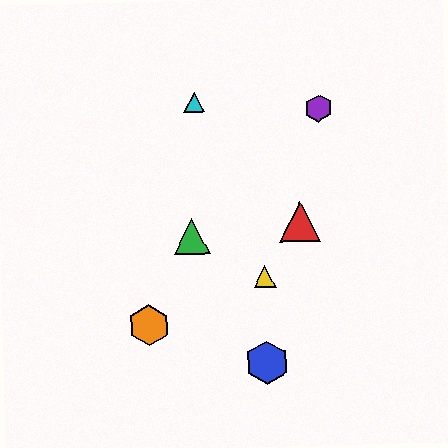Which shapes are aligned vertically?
The blue hexagon, the yellow triangle are aligned vertically.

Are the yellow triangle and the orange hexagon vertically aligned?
No, the yellow triangle is at x≈265 and the orange hexagon is at x≈149.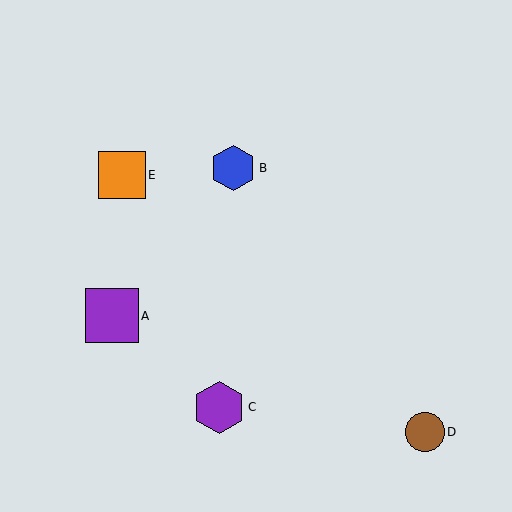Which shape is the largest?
The purple square (labeled A) is the largest.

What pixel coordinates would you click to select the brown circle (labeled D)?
Click at (425, 432) to select the brown circle D.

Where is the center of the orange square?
The center of the orange square is at (122, 175).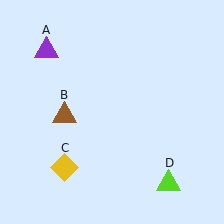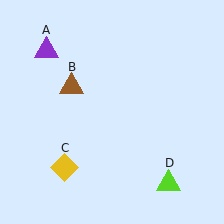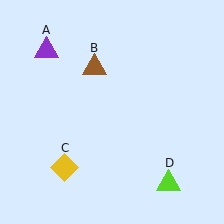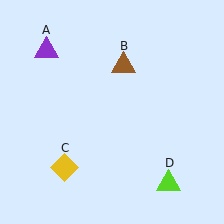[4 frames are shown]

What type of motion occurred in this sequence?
The brown triangle (object B) rotated clockwise around the center of the scene.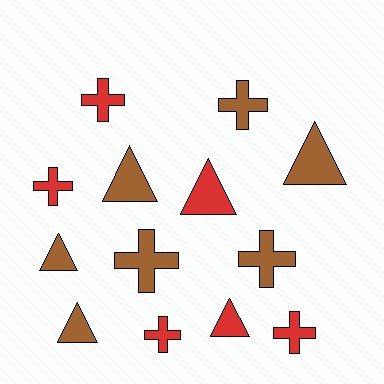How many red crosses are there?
There are 4 red crosses.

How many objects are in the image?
There are 13 objects.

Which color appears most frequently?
Brown, with 7 objects.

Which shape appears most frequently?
Cross, with 7 objects.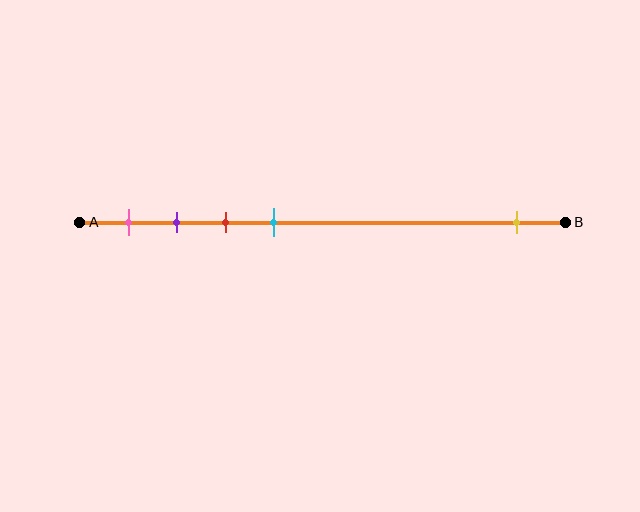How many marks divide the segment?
There are 5 marks dividing the segment.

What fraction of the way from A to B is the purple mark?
The purple mark is approximately 20% (0.2) of the way from A to B.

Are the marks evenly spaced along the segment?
No, the marks are not evenly spaced.